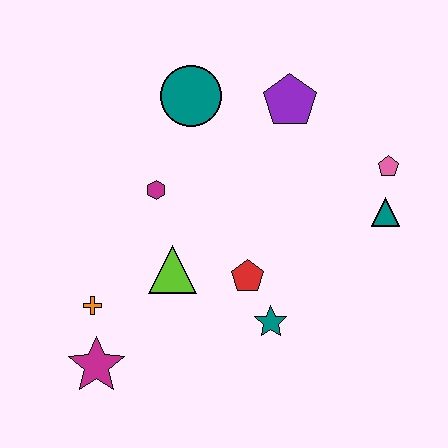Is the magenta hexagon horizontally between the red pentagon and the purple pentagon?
No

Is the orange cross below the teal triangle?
Yes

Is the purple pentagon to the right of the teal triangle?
No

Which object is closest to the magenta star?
The orange cross is closest to the magenta star.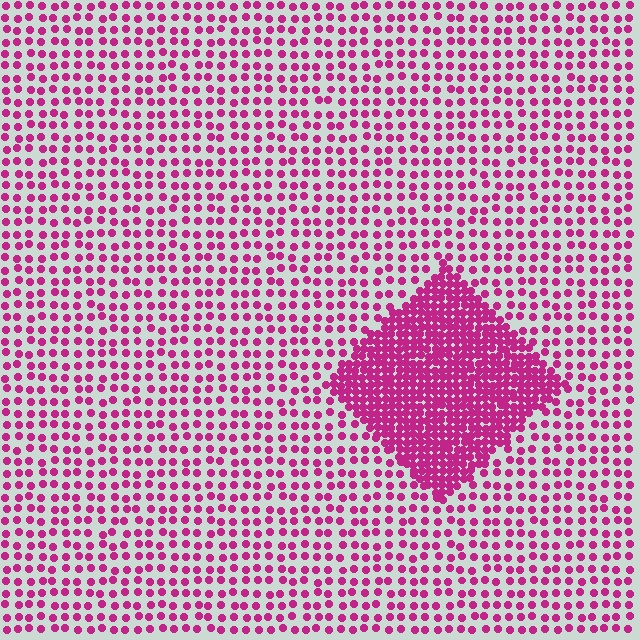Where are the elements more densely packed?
The elements are more densely packed inside the diamond boundary.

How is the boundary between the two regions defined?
The boundary is defined by a change in element density (approximately 2.8x ratio). All elements are the same color, size, and shape.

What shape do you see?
I see a diamond.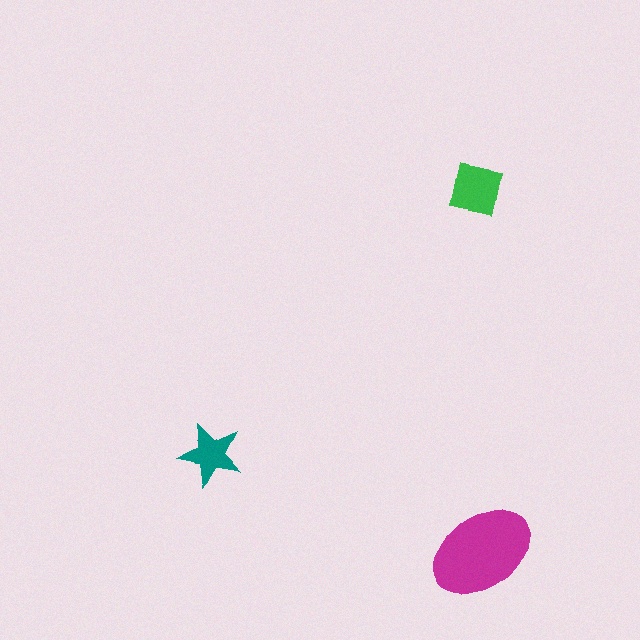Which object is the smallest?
The teal star.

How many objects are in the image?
There are 3 objects in the image.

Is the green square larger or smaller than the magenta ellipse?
Smaller.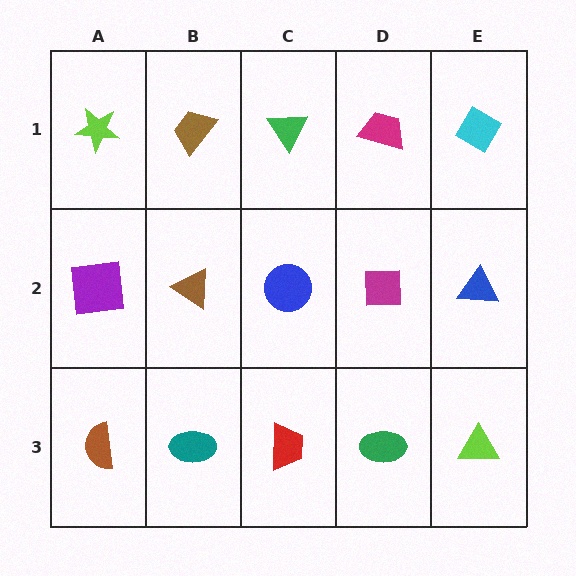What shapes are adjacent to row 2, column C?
A green triangle (row 1, column C), a red trapezoid (row 3, column C), a brown triangle (row 2, column B), a magenta square (row 2, column D).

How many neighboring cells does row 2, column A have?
3.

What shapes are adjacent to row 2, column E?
A cyan diamond (row 1, column E), a lime triangle (row 3, column E), a magenta square (row 2, column D).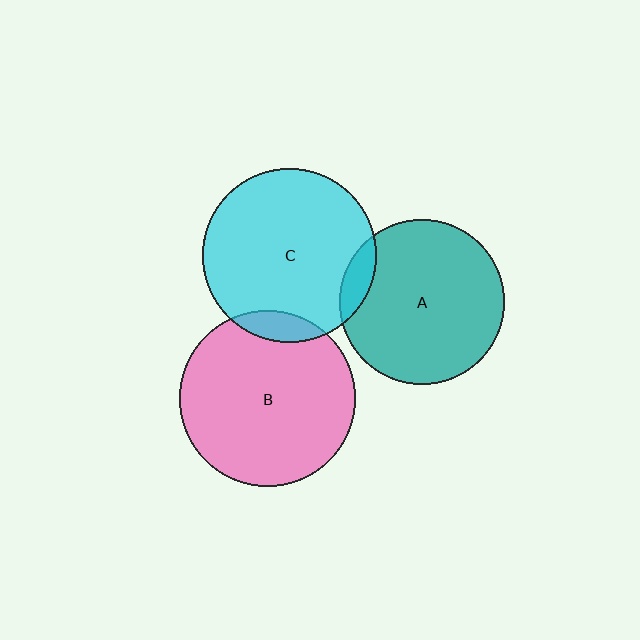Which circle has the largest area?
Circle B (pink).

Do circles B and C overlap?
Yes.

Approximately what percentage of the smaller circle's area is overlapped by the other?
Approximately 10%.